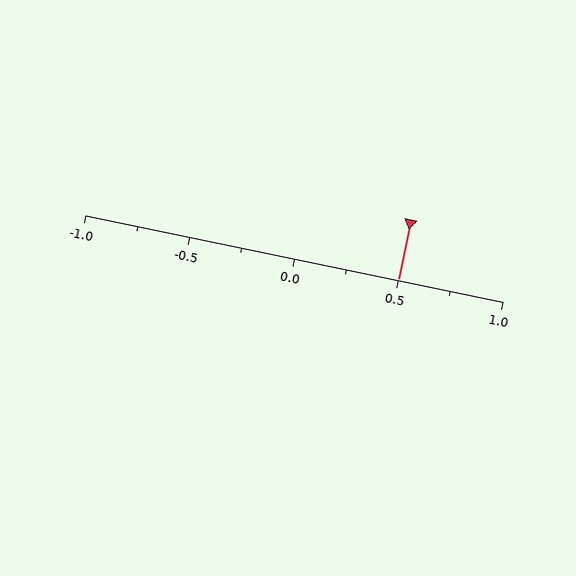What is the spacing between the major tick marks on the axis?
The major ticks are spaced 0.5 apart.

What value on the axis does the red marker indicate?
The marker indicates approximately 0.5.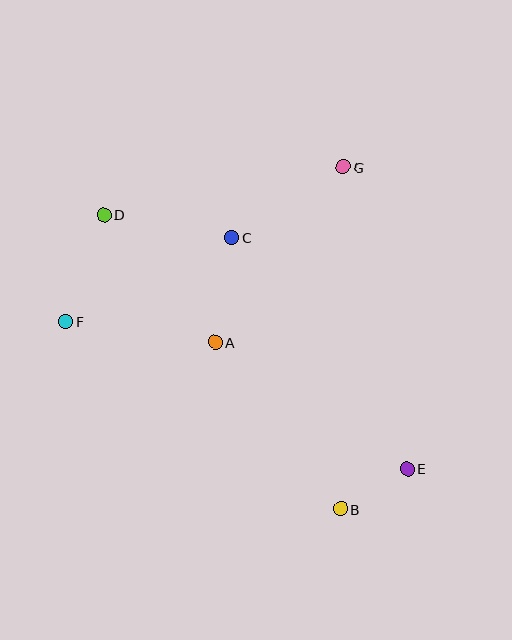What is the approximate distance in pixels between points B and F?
The distance between B and F is approximately 333 pixels.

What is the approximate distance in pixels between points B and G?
The distance between B and G is approximately 342 pixels.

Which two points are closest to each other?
Points B and E are closest to each other.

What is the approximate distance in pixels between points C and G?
The distance between C and G is approximately 132 pixels.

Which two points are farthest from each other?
Points D and E are farthest from each other.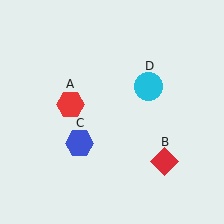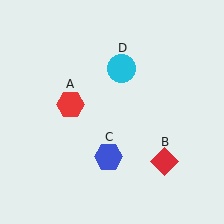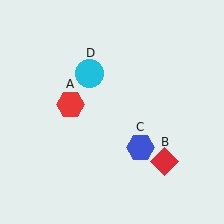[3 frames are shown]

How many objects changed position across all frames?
2 objects changed position: blue hexagon (object C), cyan circle (object D).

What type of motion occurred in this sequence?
The blue hexagon (object C), cyan circle (object D) rotated counterclockwise around the center of the scene.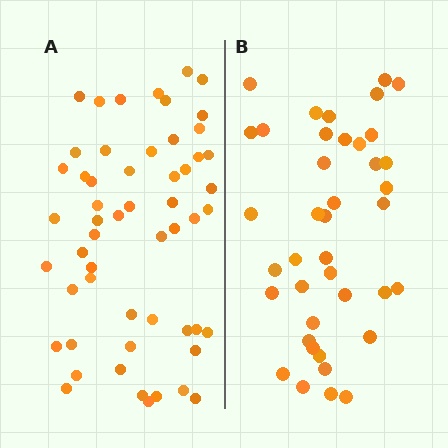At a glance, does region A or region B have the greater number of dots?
Region A (the left region) has more dots.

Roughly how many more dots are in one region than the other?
Region A has approximately 15 more dots than region B.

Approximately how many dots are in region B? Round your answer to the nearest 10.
About 40 dots.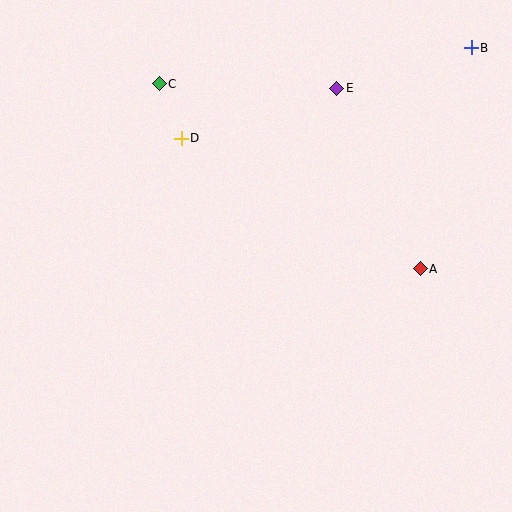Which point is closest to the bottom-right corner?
Point A is closest to the bottom-right corner.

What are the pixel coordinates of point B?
Point B is at (471, 48).